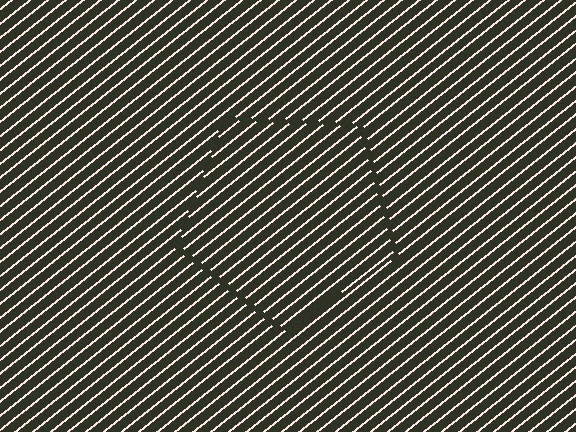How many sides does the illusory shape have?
5 sides — the line-ends trace a pentagon.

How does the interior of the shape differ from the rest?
The interior of the shape contains the same grating, shifted by half a period — the contour is defined by the phase discontinuity where line-ends from the inner and outer gratings abut.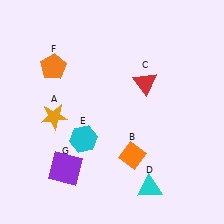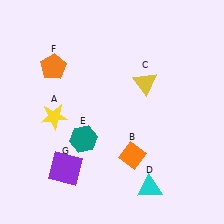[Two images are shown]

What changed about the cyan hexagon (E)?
In Image 1, E is cyan. In Image 2, it changed to teal.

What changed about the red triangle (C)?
In Image 1, C is red. In Image 2, it changed to yellow.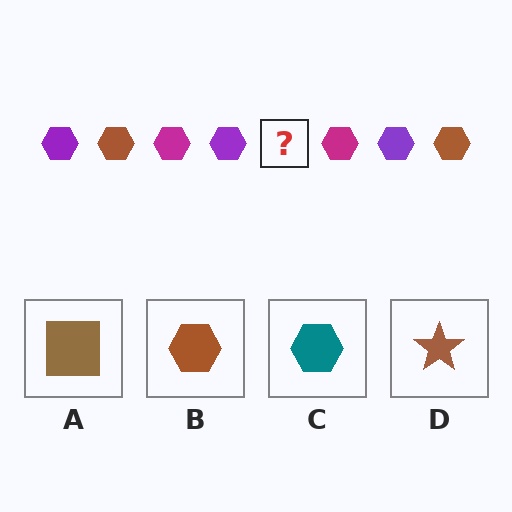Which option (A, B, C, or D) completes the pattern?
B.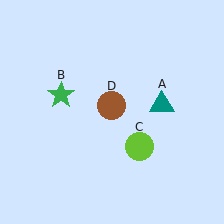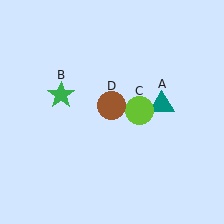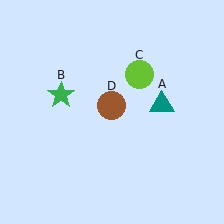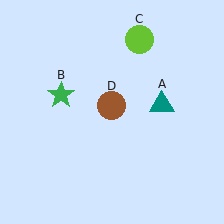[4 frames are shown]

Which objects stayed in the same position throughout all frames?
Teal triangle (object A) and green star (object B) and brown circle (object D) remained stationary.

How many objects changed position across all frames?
1 object changed position: lime circle (object C).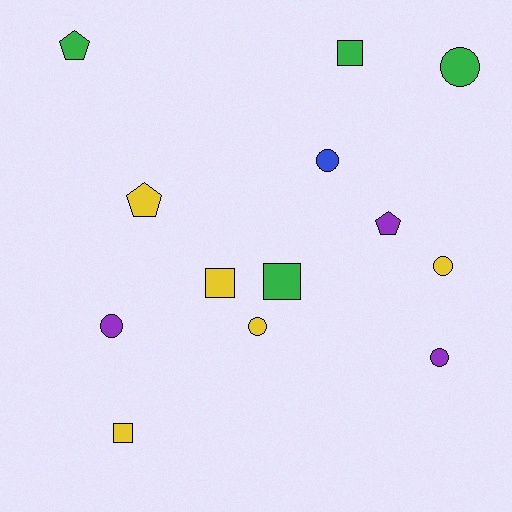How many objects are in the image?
There are 13 objects.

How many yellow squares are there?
There are 2 yellow squares.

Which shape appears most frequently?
Circle, with 6 objects.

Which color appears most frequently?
Yellow, with 5 objects.